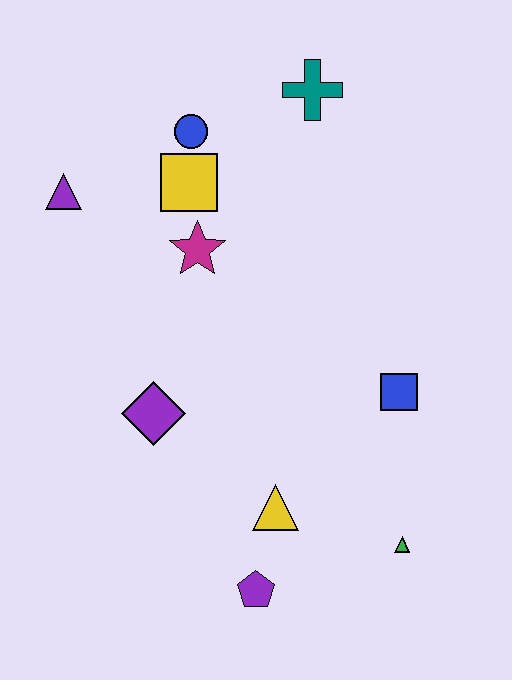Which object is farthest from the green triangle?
The purple triangle is farthest from the green triangle.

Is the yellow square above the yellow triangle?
Yes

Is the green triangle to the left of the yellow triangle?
No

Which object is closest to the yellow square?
The blue circle is closest to the yellow square.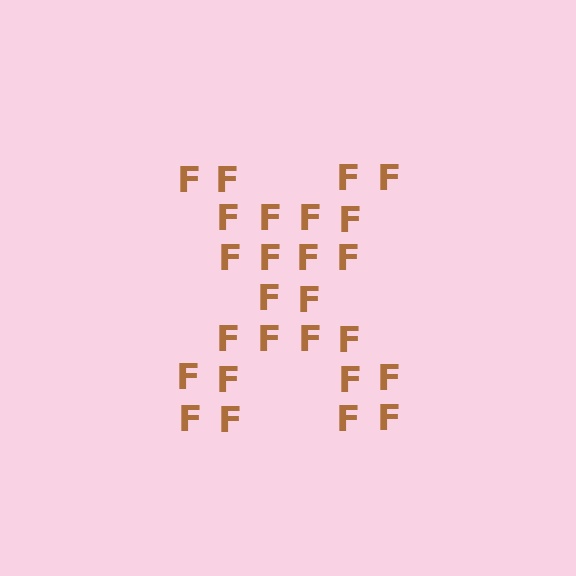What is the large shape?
The large shape is the letter X.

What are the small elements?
The small elements are letter F's.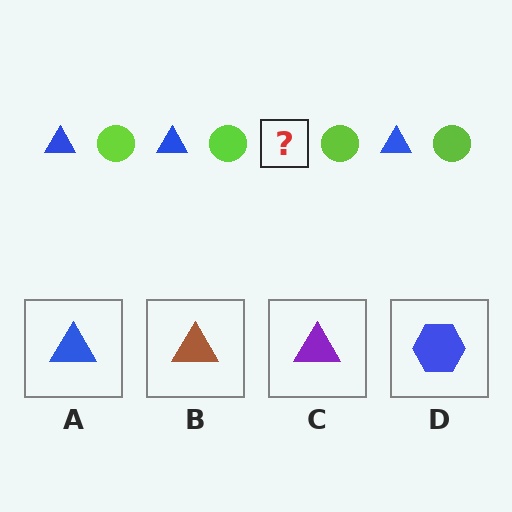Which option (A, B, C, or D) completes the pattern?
A.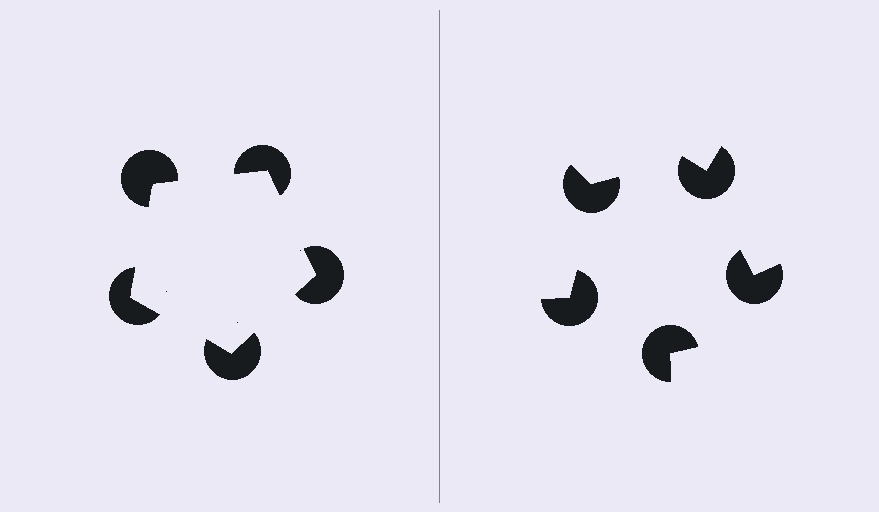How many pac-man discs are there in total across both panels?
10 — 5 on each side.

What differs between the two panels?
The pac-man discs are positioned identically on both sides; only the wedge orientations differ. On the left they align to a pentagon; on the right they are misaligned.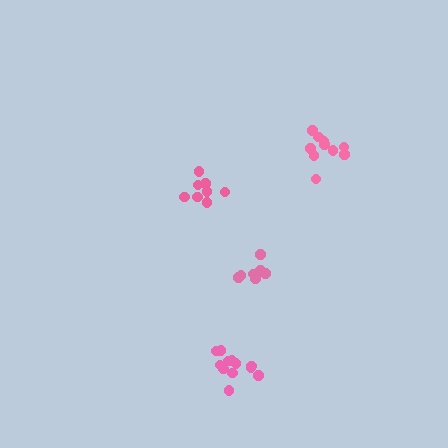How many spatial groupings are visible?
There are 4 spatial groupings.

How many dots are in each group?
Group 1: 8 dots, Group 2: 12 dots, Group 3: 10 dots, Group 4: 7 dots (37 total).